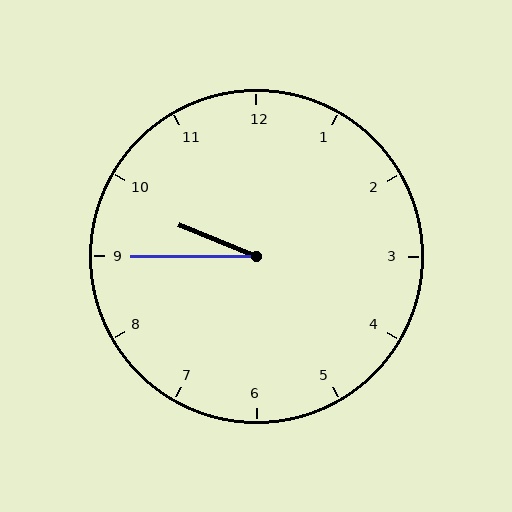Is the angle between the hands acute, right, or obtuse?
It is acute.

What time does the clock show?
9:45.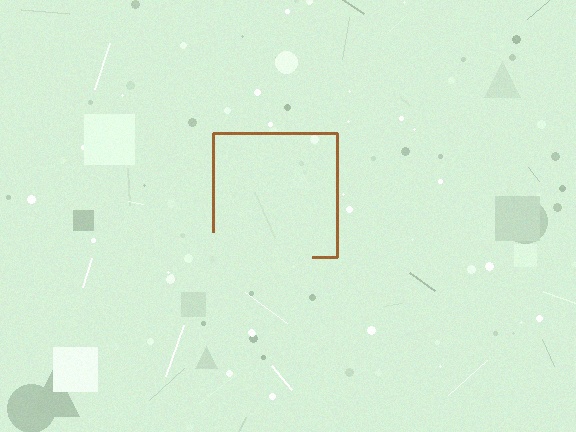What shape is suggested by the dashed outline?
The dashed outline suggests a square.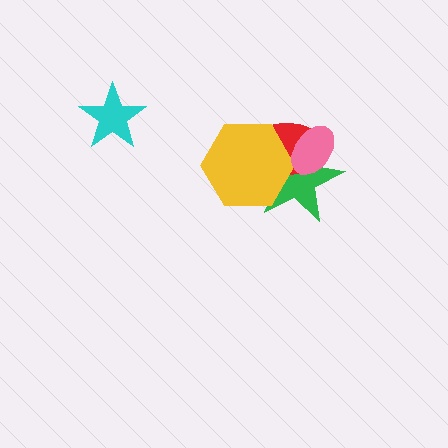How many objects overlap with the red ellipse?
3 objects overlap with the red ellipse.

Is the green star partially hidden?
Yes, it is partially covered by another shape.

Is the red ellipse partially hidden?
Yes, it is partially covered by another shape.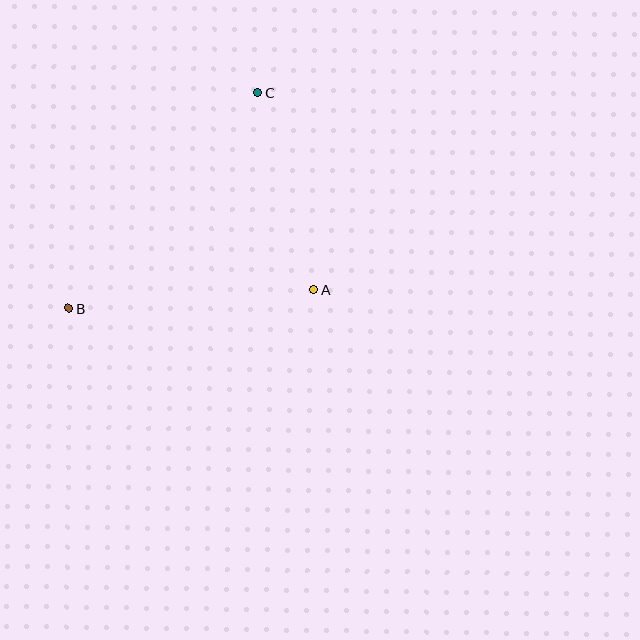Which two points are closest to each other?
Points A and C are closest to each other.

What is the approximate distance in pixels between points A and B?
The distance between A and B is approximately 246 pixels.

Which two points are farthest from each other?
Points B and C are farthest from each other.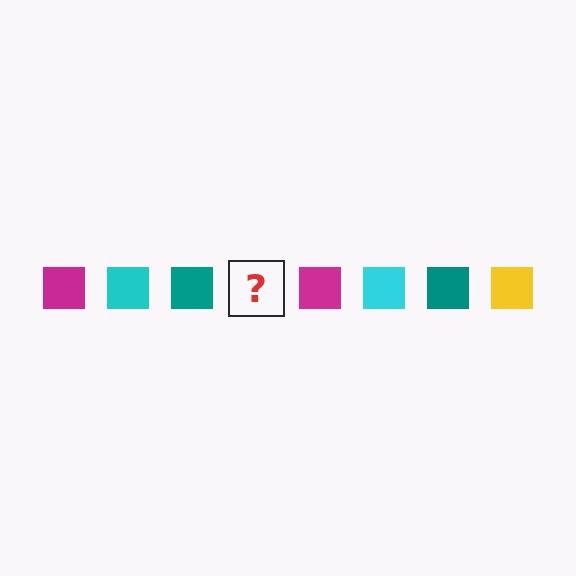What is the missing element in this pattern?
The missing element is a yellow square.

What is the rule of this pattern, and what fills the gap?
The rule is that the pattern cycles through magenta, cyan, teal, yellow squares. The gap should be filled with a yellow square.